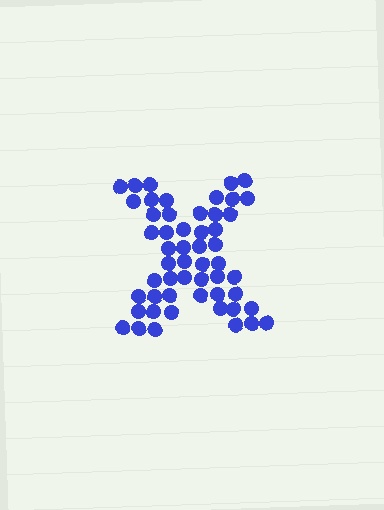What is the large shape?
The large shape is the letter X.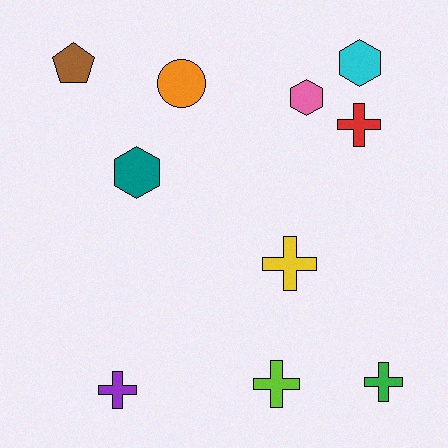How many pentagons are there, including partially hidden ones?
There is 1 pentagon.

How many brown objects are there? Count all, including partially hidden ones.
There is 1 brown object.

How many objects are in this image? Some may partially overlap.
There are 10 objects.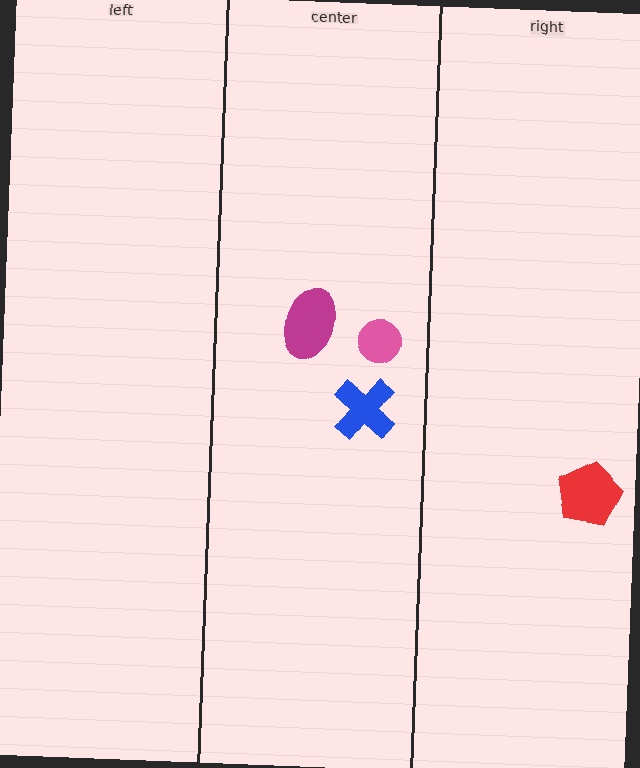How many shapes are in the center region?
3.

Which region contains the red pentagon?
The right region.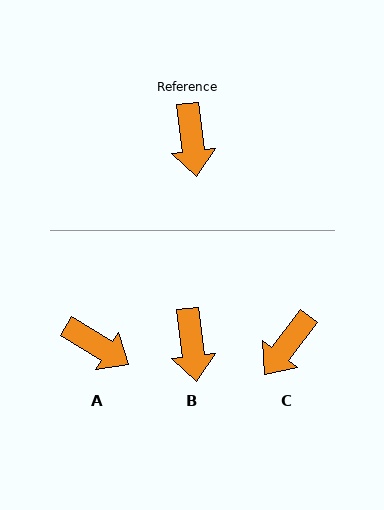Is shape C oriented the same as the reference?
No, it is off by about 43 degrees.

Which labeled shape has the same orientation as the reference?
B.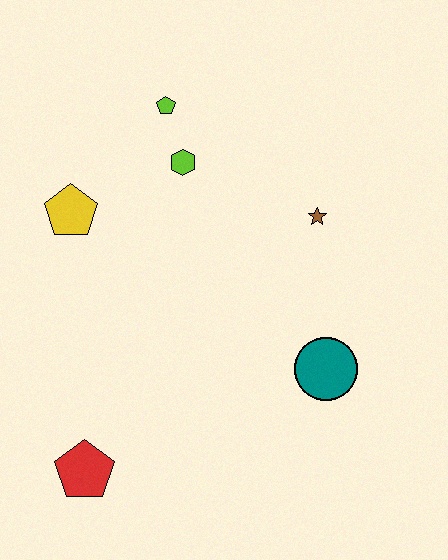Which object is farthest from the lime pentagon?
The red pentagon is farthest from the lime pentagon.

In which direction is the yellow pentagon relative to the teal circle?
The yellow pentagon is to the left of the teal circle.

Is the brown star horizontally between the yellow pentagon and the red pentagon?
No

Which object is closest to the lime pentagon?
The lime hexagon is closest to the lime pentagon.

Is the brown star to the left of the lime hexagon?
No